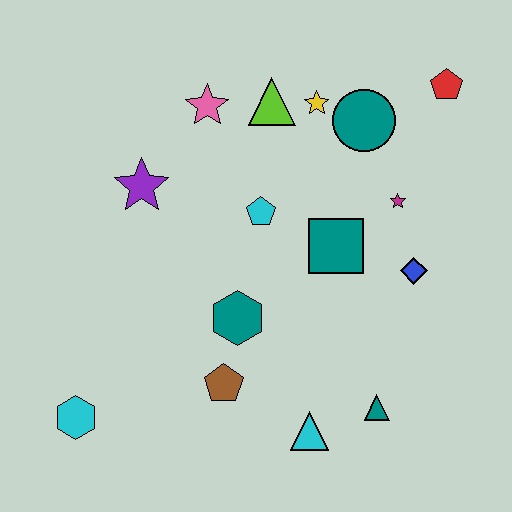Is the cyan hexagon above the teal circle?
No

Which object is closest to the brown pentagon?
The teal hexagon is closest to the brown pentagon.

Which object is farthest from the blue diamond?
The cyan hexagon is farthest from the blue diamond.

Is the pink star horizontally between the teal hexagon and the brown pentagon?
No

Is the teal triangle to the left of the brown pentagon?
No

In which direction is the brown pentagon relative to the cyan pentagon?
The brown pentagon is below the cyan pentagon.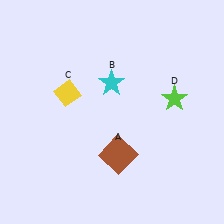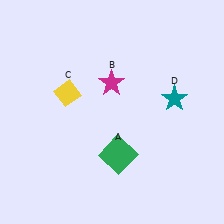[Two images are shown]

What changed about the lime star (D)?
In Image 1, D is lime. In Image 2, it changed to teal.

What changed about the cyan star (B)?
In Image 1, B is cyan. In Image 2, it changed to magenta.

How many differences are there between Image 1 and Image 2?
There are 3 differences between the two images.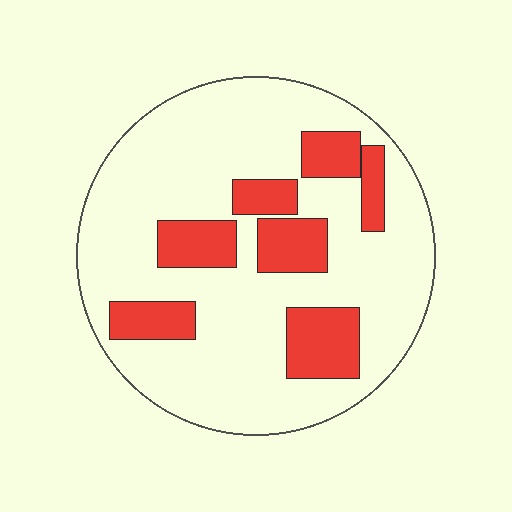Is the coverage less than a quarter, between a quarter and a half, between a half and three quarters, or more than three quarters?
Less than a quarter.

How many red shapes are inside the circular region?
7.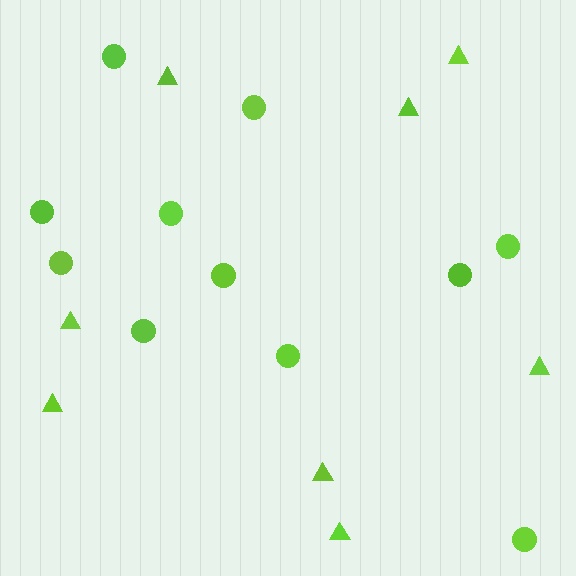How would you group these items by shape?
There are 2 groups: one group of circles (11) and one group of triangles (8).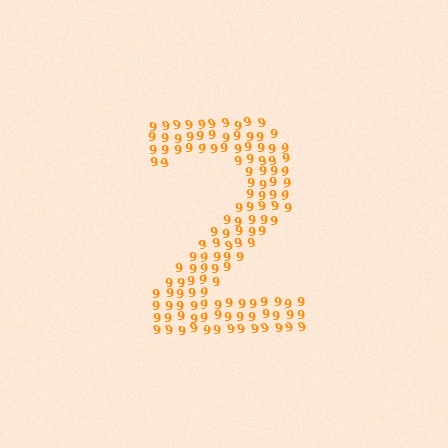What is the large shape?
The large shape is the digit 2.